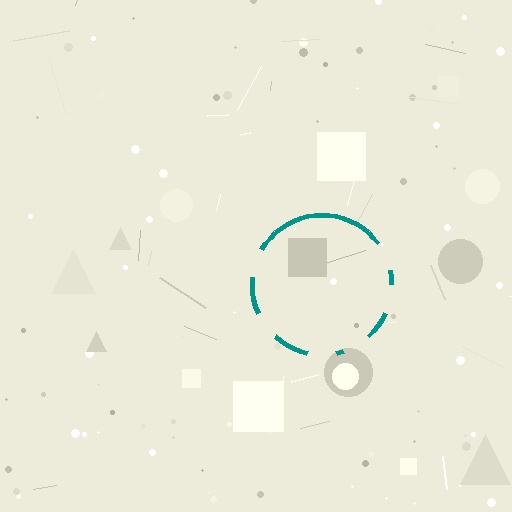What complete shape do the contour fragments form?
The contour fragments form a circle.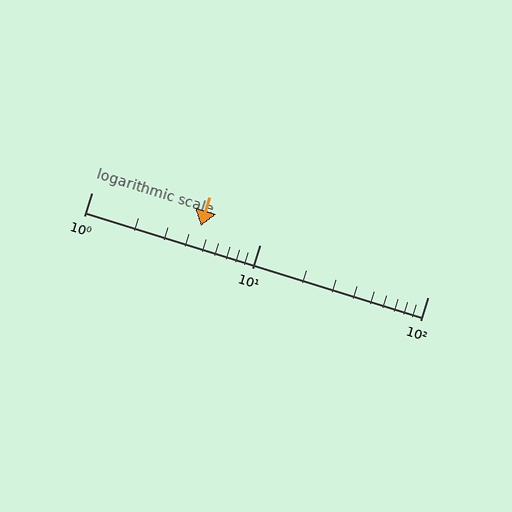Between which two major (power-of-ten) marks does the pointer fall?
The pointer is between 1 and 10.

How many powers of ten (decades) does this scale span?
The scale spans 2 decades, from 1 to 100.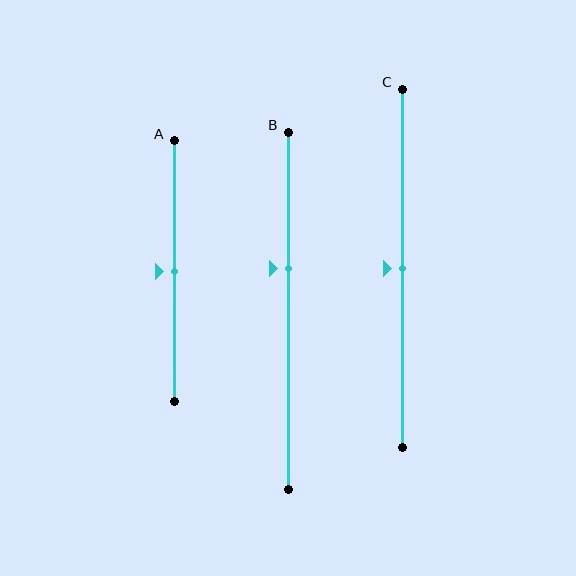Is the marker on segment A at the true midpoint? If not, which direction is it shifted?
Yes, the marker on segment A is at the true midpoint.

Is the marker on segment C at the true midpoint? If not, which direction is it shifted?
Yes, the marker on segment C is at the true midpoint.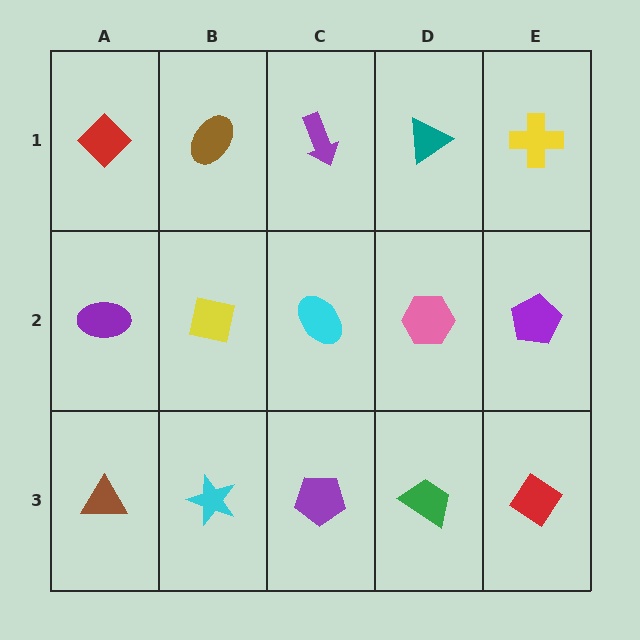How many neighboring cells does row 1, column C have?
3.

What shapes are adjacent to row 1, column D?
A pink hexagon (row 2, column D), a purple arrow (row 1, column C), a yellow cross (row 1, column E).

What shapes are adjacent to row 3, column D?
A pink hexagon (row 2, column D), a purple pentagon (row 3, column C), a red diamond (row 3, column E).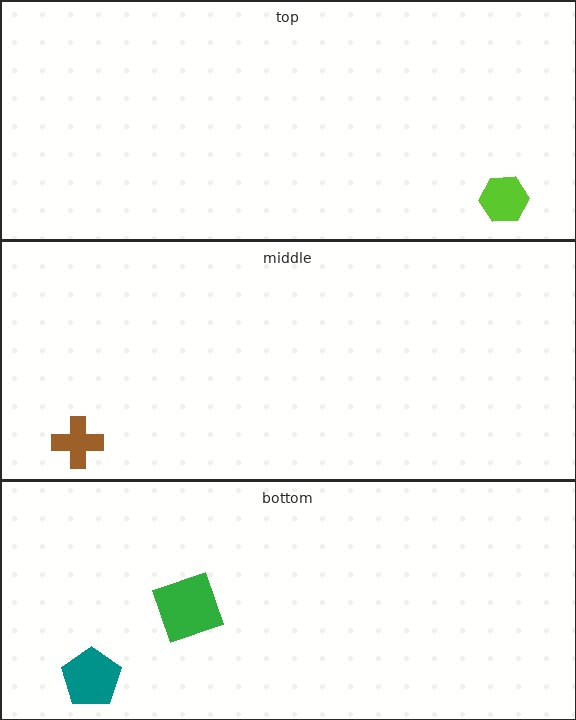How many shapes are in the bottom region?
2.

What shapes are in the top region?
The lime hexagon.